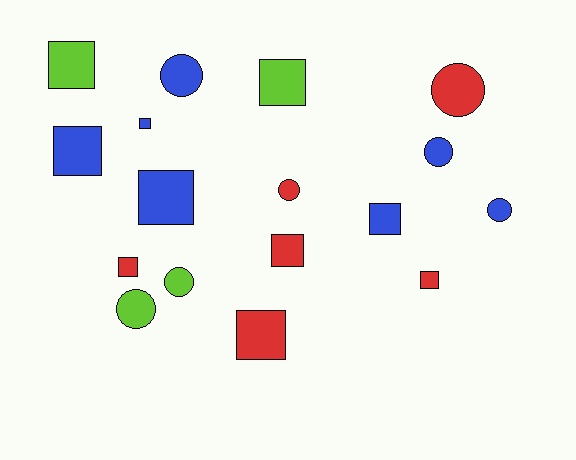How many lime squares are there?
There are 2 lime squares.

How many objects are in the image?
There are 17 objects.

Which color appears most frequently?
Blue, with 7 objects.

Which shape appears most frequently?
Square, with 10 objects.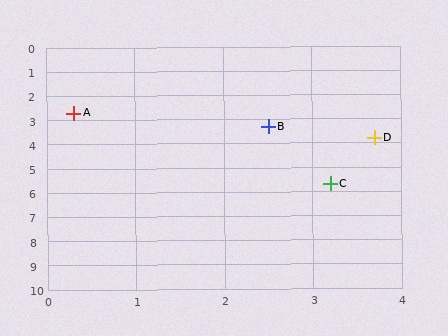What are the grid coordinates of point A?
Point A is at approximately (0.3, 2.7).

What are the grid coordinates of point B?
Point B is at approximately (2.5, 3.3).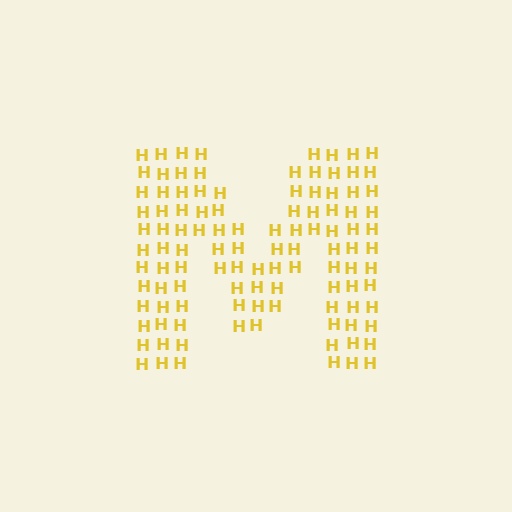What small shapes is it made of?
It is made of small letter H's.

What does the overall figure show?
The overall figure shows the letter M.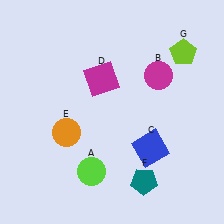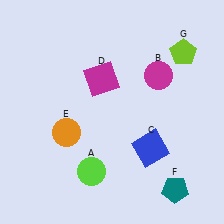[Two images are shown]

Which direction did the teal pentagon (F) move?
The teal pentagon (F) moved right.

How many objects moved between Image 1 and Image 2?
1 object moved between the two images.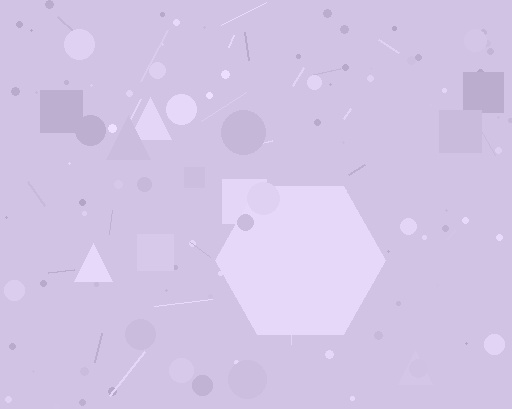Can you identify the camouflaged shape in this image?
The camouflaged shape is a hexagon.